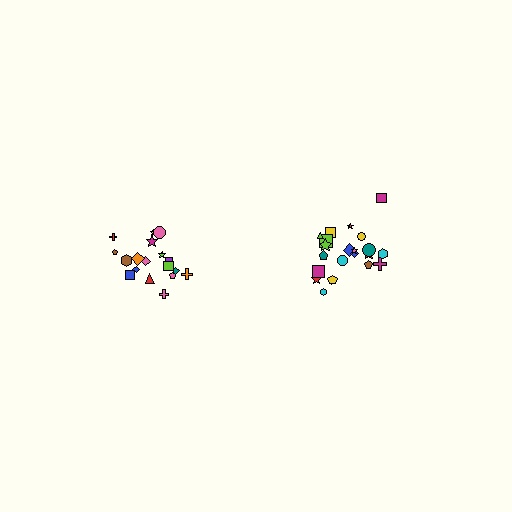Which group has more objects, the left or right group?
The right group.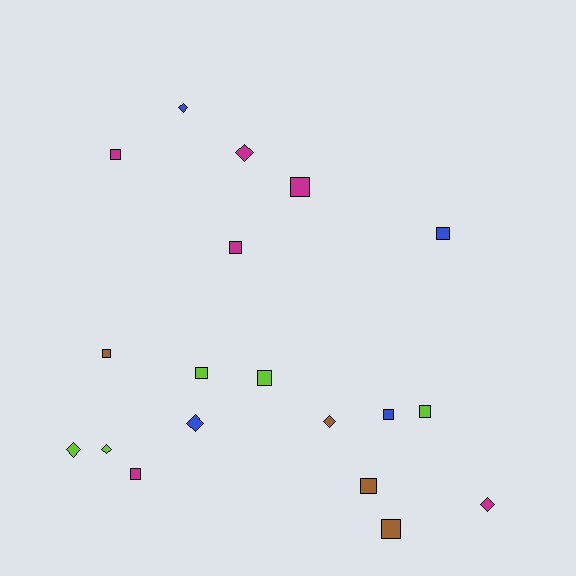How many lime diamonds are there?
There are 2 lime diamonds.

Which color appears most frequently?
Magenta, with 6 objects.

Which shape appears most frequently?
Square, with 12 objects.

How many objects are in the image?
There are 19 objects.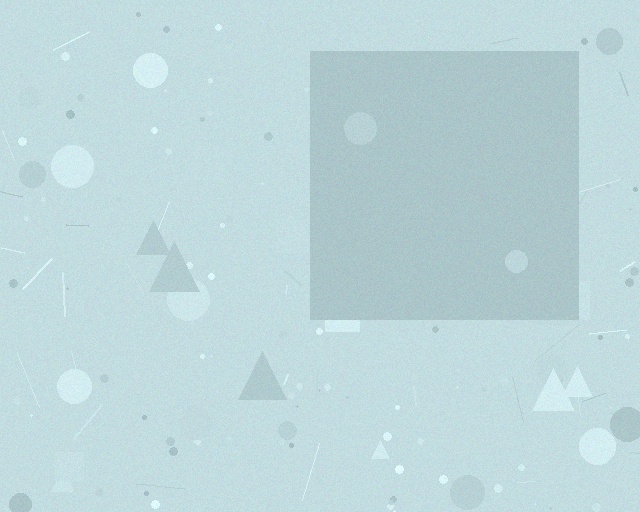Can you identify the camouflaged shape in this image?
The camouflaged shape is a square.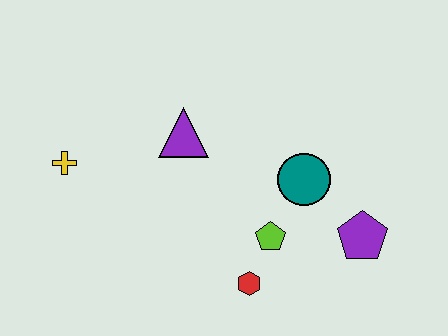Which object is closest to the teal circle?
The lime pentagon is closest to the teal circle.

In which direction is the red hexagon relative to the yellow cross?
The red hexagon is to the right of the yellow cross.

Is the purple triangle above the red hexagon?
Yes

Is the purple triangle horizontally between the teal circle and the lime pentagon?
No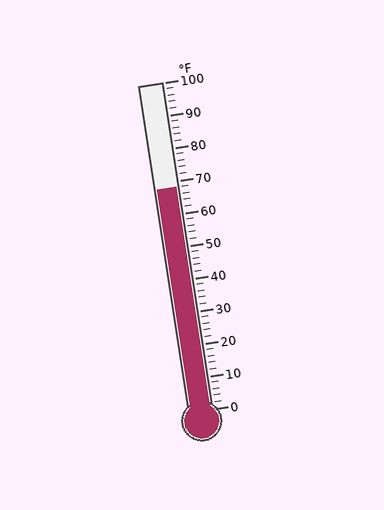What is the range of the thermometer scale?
The thermometer scale ranges from 0°F to 100°F.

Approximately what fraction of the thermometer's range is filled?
The thermometer is filled to approximately 70% of its range.